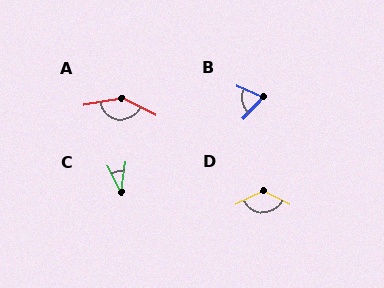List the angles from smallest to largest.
C (37°), B (69°), D (126°), A (143°).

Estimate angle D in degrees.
Approximately 126 degrees.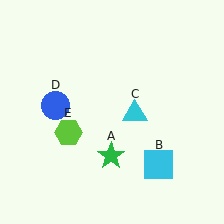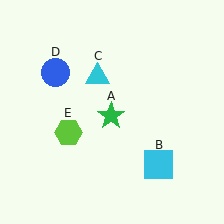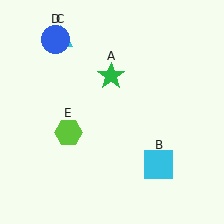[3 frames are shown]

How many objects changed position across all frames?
3 objects changed position: green star (object A), cyan triangle (object C), blue circle (object D).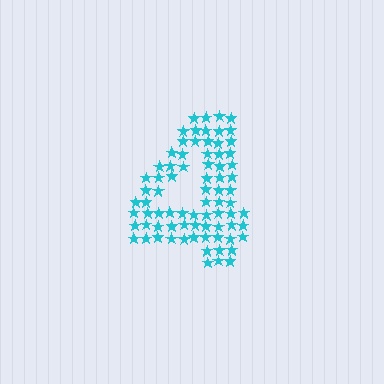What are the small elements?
The small elements are stars.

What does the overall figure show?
The overall figure shows the digit 4.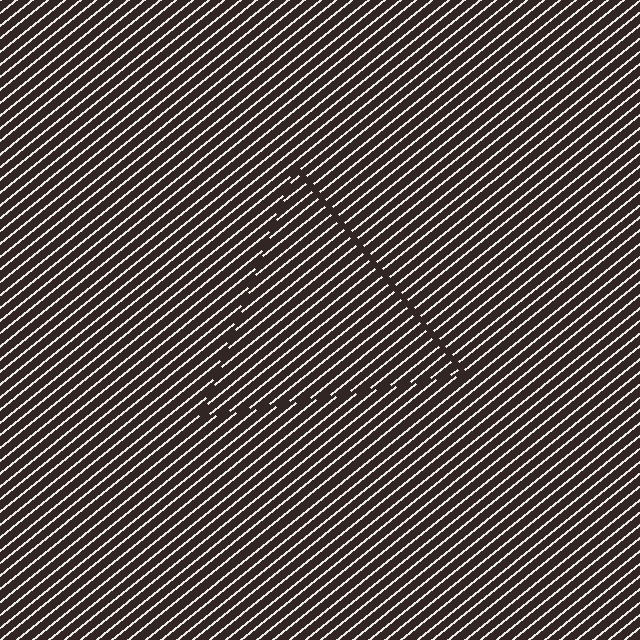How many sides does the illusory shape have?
3 sides — the line-ends trace a triangle.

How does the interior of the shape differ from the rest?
The interior of the shape contains the same grating, shifted by half a period — the contour is defined by the phase discontinuity where line-ends from the inner and outer gratings abut.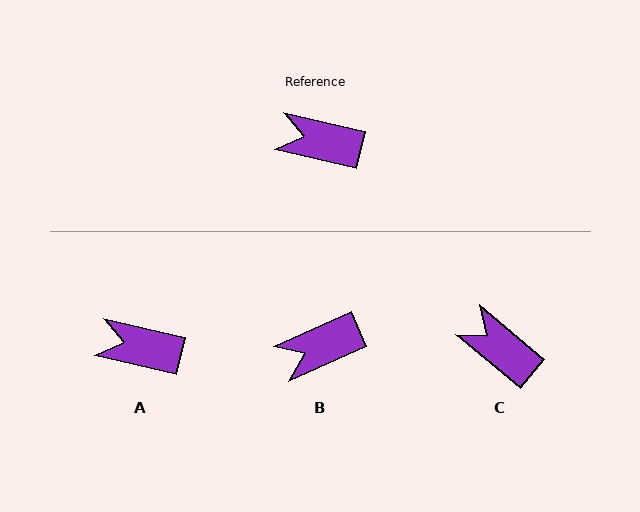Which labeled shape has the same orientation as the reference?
A.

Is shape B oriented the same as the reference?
No, it is off by about 37 degrees.